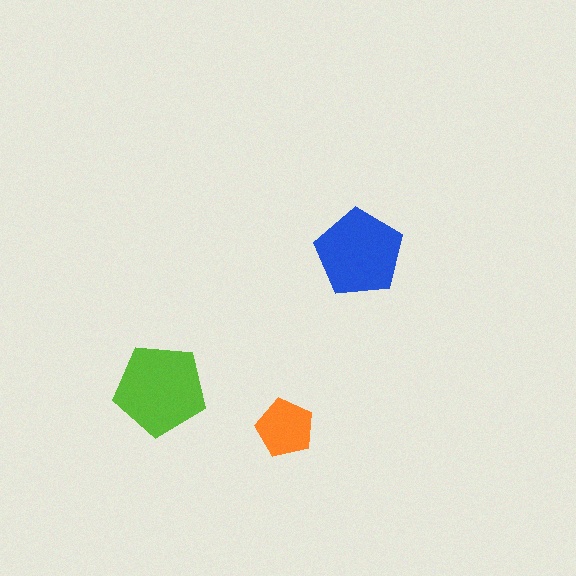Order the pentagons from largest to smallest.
the lime one, the blue one, the orange one.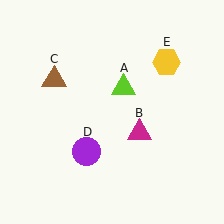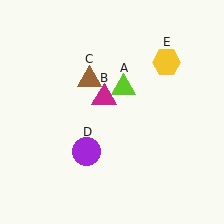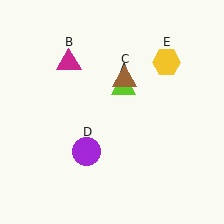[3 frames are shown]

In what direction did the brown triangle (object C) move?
The brown triangle (object C) moved right.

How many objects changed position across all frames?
2 objects changed position: magenta triangle (object B), brown triangle (object C).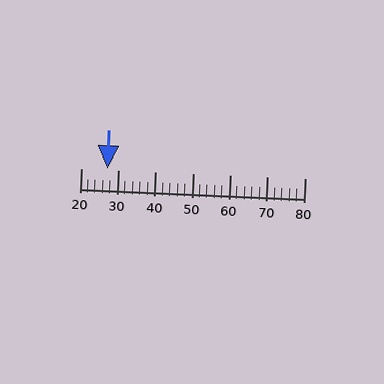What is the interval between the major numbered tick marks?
The major tick marks are spaced 10 units apart.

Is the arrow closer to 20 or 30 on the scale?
The arrow is closer to 30.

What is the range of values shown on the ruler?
The ruler shows values from 20 to 80.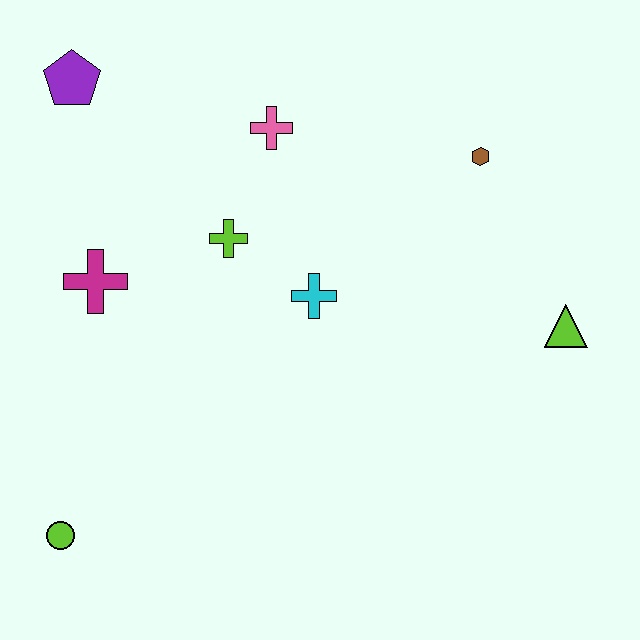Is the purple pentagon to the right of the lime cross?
No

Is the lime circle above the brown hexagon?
No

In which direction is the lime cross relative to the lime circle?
The lime cross is above the lime circle.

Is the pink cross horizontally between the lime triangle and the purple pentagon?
Yes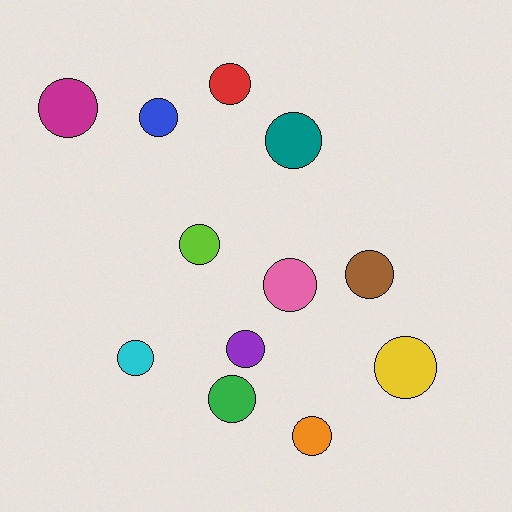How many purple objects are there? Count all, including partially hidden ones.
There is 1 purple object.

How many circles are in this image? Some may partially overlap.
There are 12 circles.